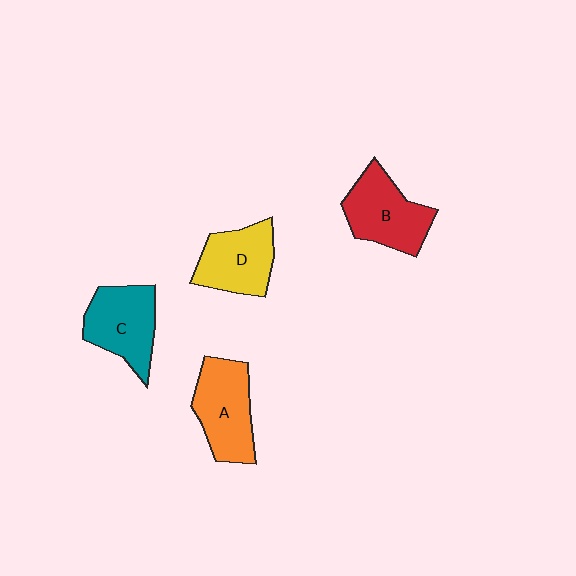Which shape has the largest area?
Shape A (orange).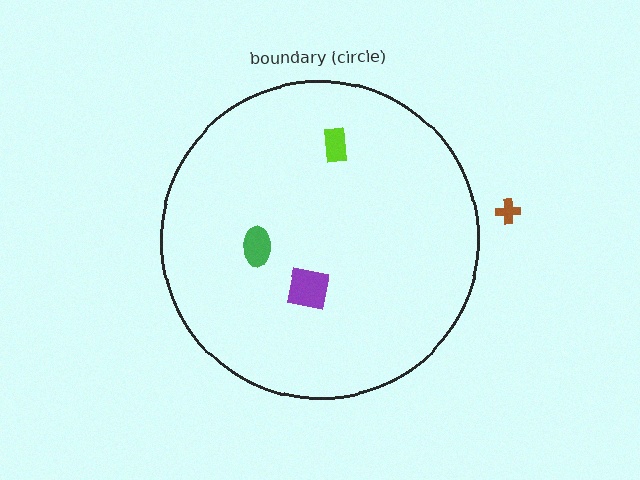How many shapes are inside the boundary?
3 inside, 1 outside.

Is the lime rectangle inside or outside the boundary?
Inside.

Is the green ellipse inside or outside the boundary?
Inside.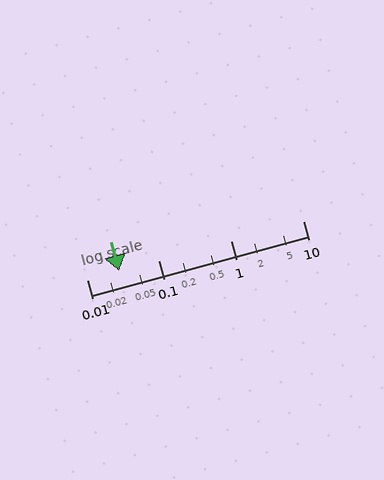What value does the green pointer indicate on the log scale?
The pointer indicates approximately 0.028.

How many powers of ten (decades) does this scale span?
The scale spans 3 decades, from 0.01 to 10.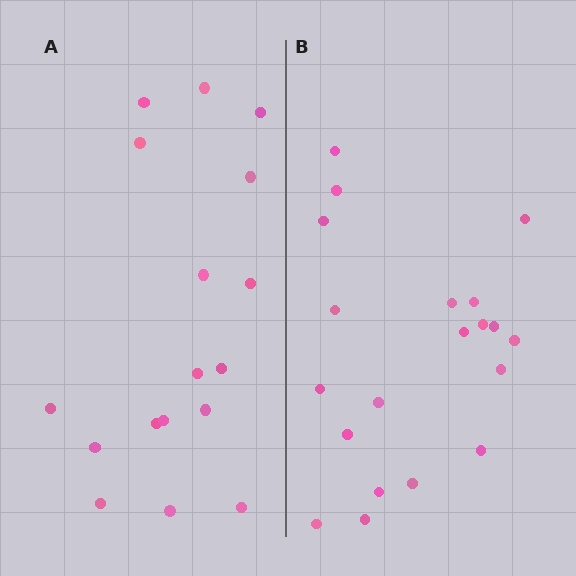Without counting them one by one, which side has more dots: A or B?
Region B (the right region) has more dots.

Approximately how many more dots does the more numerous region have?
Region B has just a few more — roughly 2 or 3 more dots than region A.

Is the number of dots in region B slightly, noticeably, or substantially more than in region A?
Region B has only slightly more — the two regions are fairly close. The ratio is roughly 1.2 to 1.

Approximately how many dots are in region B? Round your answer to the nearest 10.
About 20 dots.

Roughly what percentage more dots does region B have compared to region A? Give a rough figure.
About 20% more.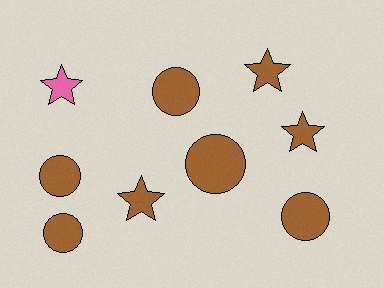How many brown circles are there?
There are 5 brown circles.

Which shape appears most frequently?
Circle, with 5 objects.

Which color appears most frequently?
Brown, with 8 objects.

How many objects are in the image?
There are 9 objects.